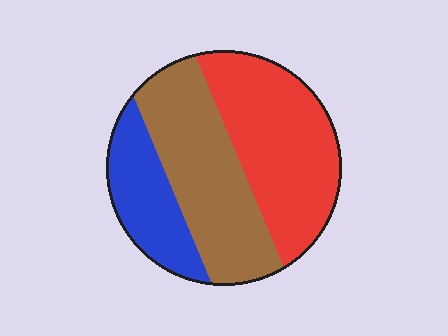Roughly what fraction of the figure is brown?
Brown takes up about three eighths (3/8) of the figure.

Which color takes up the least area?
Blue, at roughly 20%.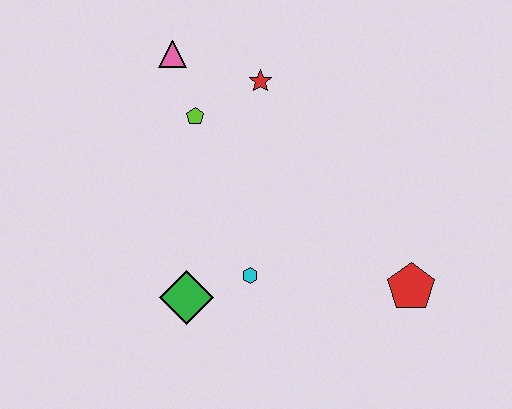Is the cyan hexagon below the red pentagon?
No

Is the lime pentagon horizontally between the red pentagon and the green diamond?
Yes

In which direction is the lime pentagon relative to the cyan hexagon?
The lime pentagon is above the cyan hexagon.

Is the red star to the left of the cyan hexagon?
No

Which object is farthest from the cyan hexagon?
The pink triangle is farthest from the cyan hexagon.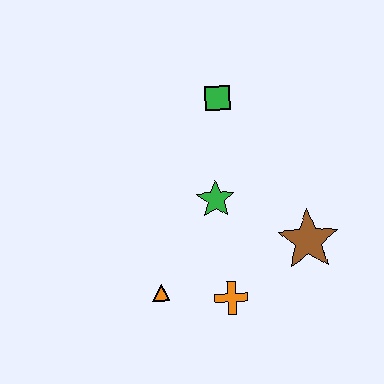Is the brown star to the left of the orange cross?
No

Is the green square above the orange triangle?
Yes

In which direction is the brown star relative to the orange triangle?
The brown star is to the right of the orange triangle.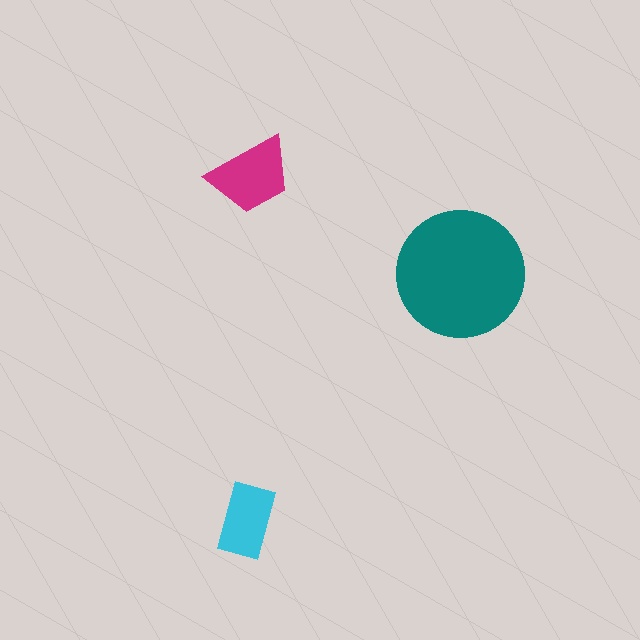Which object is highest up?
The magenta trapezoid is topmost.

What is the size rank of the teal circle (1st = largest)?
1st.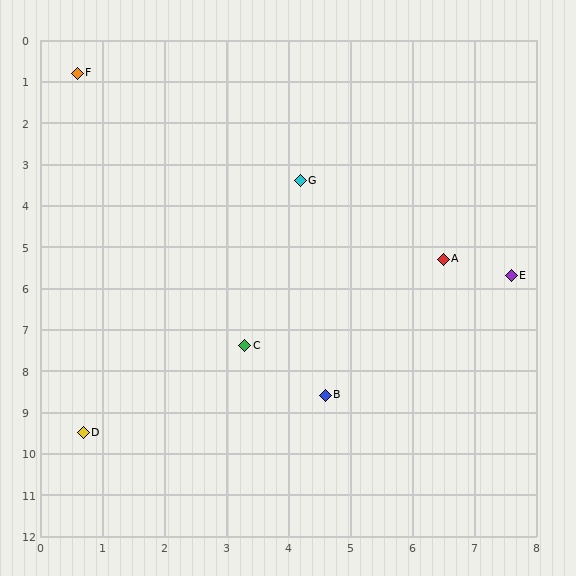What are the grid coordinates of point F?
Point F is at approximately (0.6, 0.8).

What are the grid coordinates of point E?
Point E is at approximately (7.6, 5.7).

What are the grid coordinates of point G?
Point G is at approximately (4.2, 3.4).